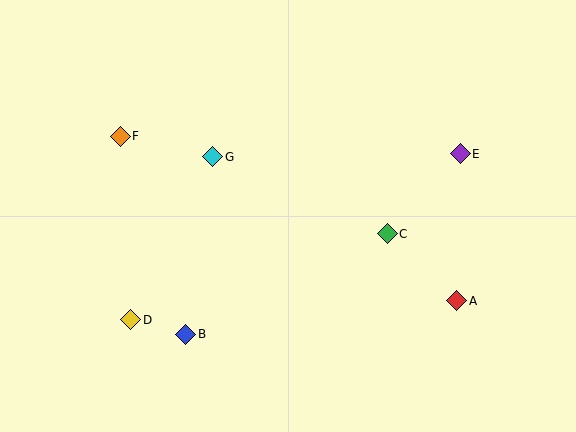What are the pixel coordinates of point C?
Point C is at (387, 234).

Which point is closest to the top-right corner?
Point E is closest to the top-right corner.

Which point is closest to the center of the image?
Point G at (213, 157) is closest to the center.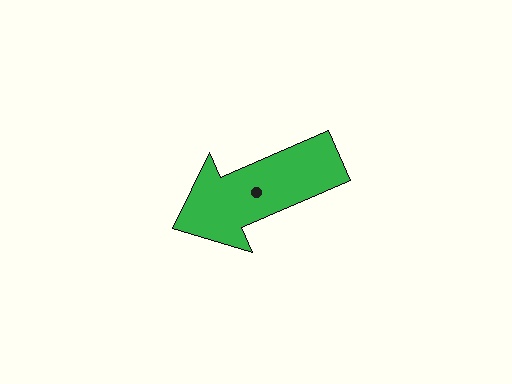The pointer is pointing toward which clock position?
Roughly 8 o'clock.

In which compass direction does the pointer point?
Southwest.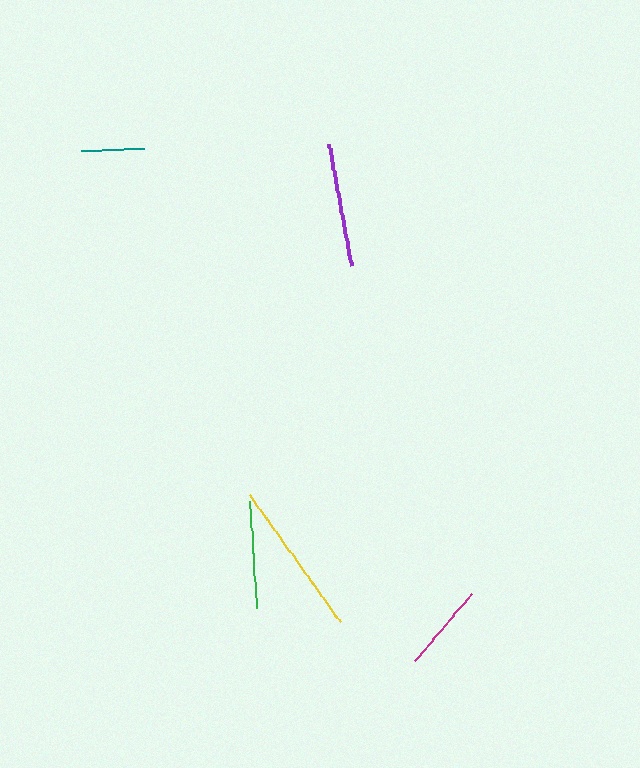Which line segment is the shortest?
The teal line is the shortest at approximately 62 pixels.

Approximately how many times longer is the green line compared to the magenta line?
The green line is approximately 1.2 times the length of the magenta line.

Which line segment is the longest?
The yellow line is the longest at approximately 156 pixels.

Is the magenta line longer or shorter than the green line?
The green line is longer than the magenta line.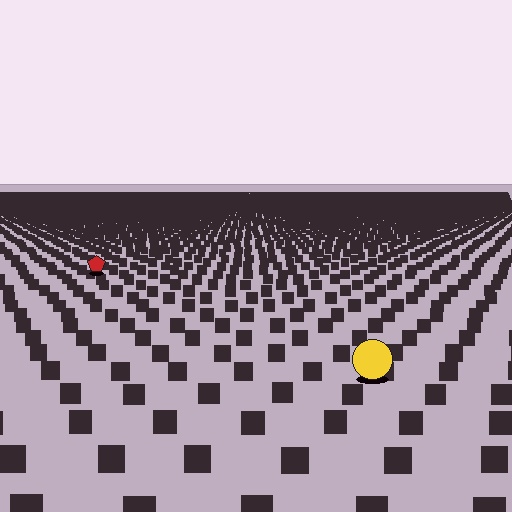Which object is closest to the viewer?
The yellow circle is closest. The texture marks near it are larger and more spread out.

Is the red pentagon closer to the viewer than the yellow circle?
No. The yellow circle is closer — you can tell from the texture gradient: the ground texture is coarser near it.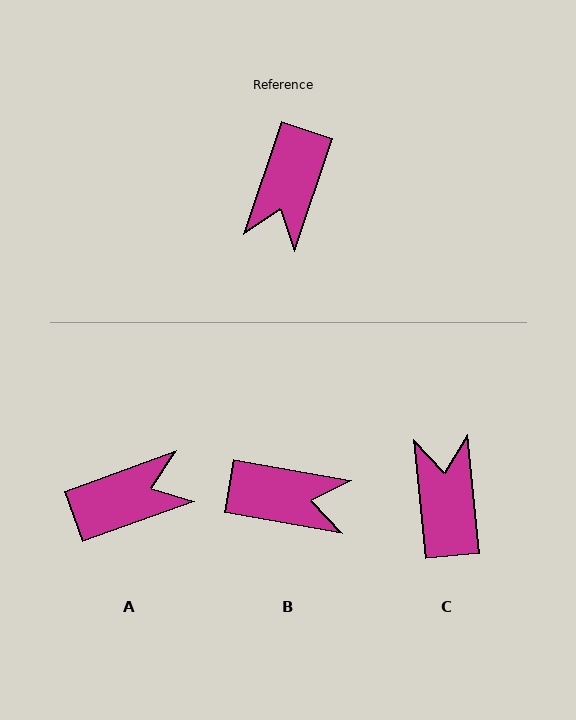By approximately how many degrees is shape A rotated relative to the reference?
Approximately 128 degrees counter-clockwise.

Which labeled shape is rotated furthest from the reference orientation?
C, about 156 degrees away.